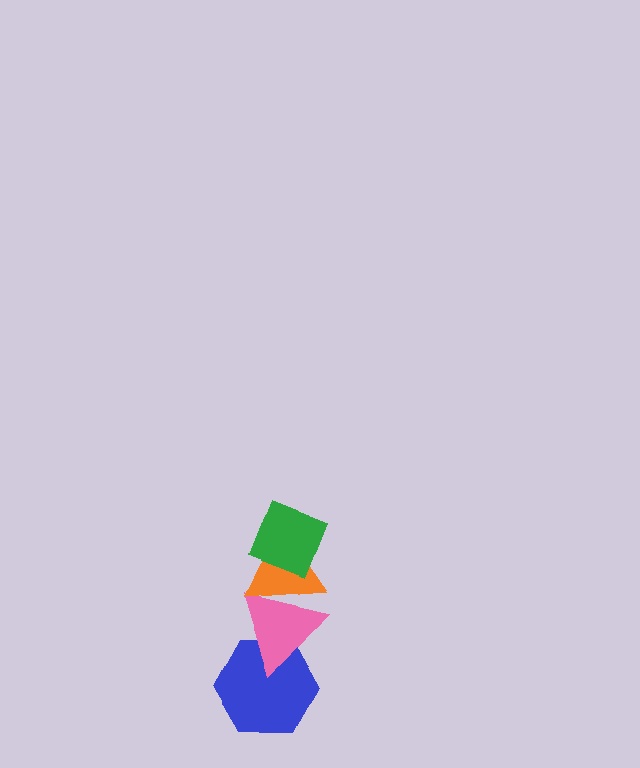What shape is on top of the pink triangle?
The orange triangle is on top of the pink triangle.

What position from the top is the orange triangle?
The orange triangle is 2nd from the top.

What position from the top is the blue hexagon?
The blue hexagon is 4th from the top.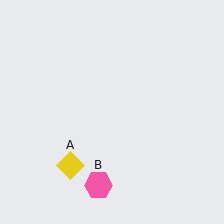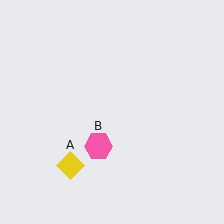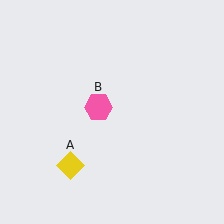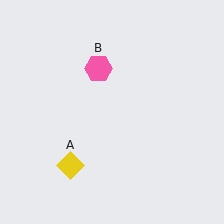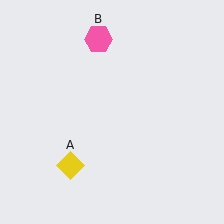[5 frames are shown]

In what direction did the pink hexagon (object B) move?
The pink hexagon (object B) moved up.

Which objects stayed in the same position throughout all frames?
Yellow diamond (object A) remained stationary.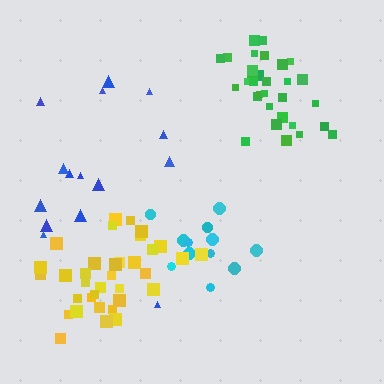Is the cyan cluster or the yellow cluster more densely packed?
Yellow.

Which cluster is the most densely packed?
Green.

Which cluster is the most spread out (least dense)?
Blue.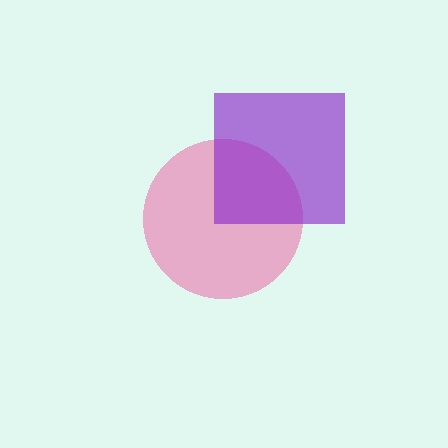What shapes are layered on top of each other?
The layered shapes are: a pink circle, a purple square.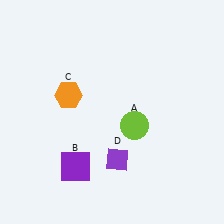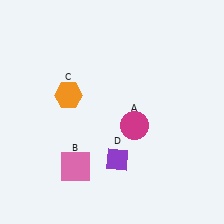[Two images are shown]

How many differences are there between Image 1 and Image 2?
There are 2 differences between the two images.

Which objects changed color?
A changed from lime to magenta. B changed from purple to pink.